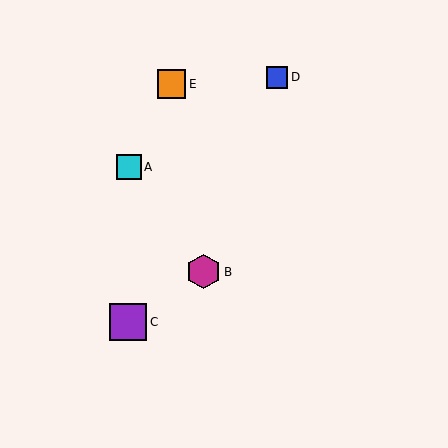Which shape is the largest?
The purple square (labeled C) is the largest.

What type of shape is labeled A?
Shape A is a cyan square.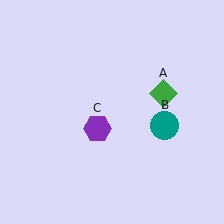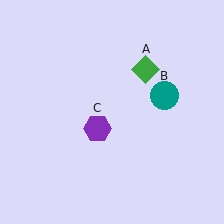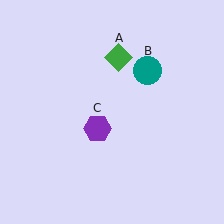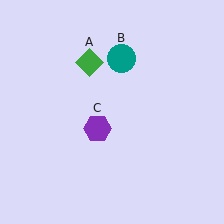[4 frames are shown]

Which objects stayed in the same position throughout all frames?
Purple hexagon (object C) remained stationary.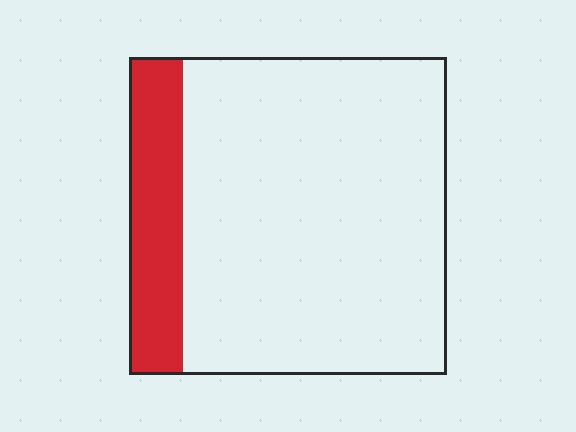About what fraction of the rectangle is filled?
About one sixth (1/6).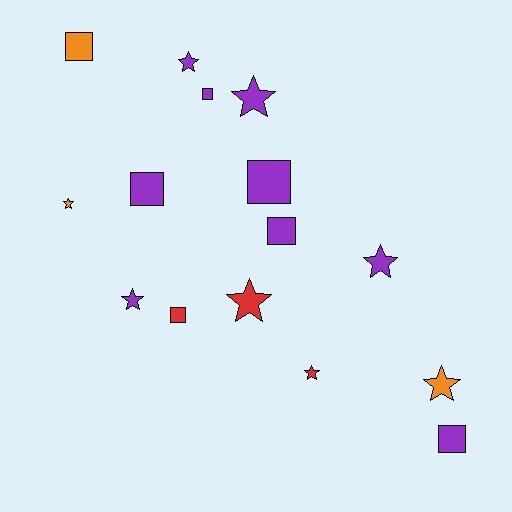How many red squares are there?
There is 1 red square.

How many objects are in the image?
There are 15 objects.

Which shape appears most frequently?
Star, with 8 objects.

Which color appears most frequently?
Purple, with 9 objects.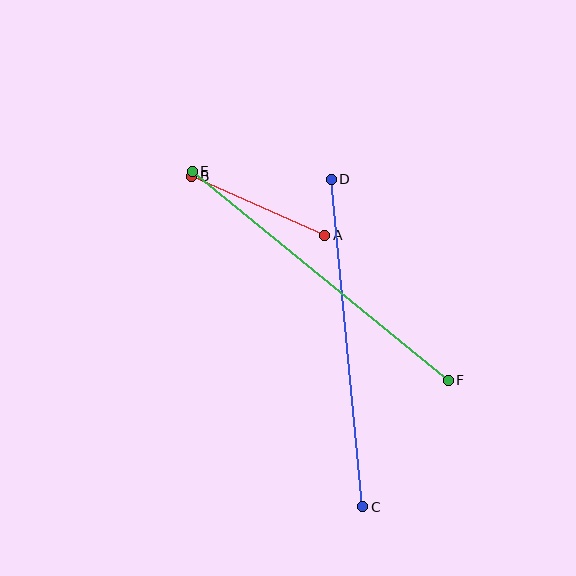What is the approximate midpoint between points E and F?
The midpoint is at approximately (320, 276) pixels.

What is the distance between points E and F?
The distance is approximately 331 pixels.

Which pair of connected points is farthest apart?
Points E and F are farthest apart.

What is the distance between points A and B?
The distance is approximately 145 pixels.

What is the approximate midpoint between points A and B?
The midpoint is at approximately (258, 206) pixels.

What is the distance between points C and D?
The distance is approximately 329 pixels.